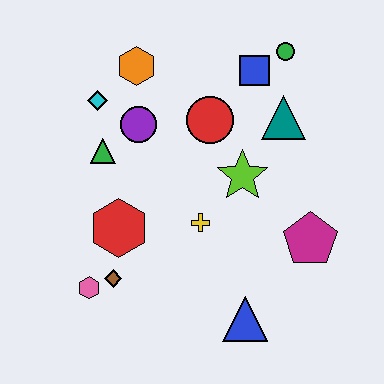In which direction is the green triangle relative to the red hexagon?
The green triangle is above the red hexagon.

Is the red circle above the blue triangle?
Yes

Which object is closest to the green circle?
The blue square is closest to the green circle.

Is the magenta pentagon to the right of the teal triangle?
Yes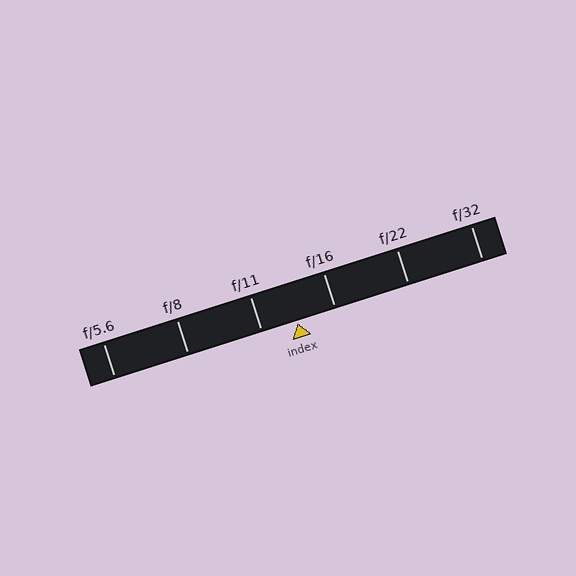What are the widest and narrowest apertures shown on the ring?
The widest aperture shown is f/5.6 and the narrowest is f/32.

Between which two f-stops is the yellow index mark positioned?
The index mark is between f/11 and f/16.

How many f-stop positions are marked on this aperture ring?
There are 6 f-stop positions marked.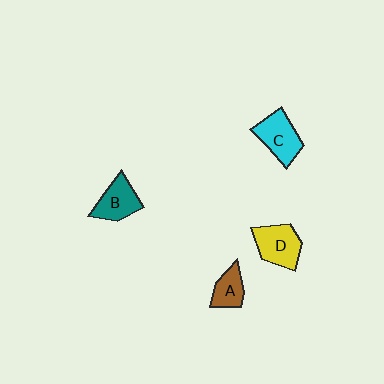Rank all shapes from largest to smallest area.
From largest to smallest: C (cyan), D (yellow), B (teal), A (brown).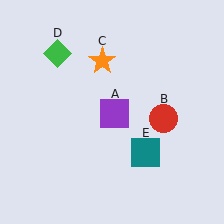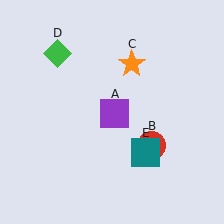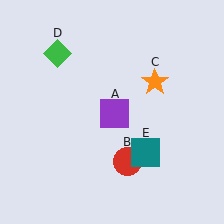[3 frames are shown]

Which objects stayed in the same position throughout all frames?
Purple square (object A) and green diamond (object D) and teal square (object E) remained stationary.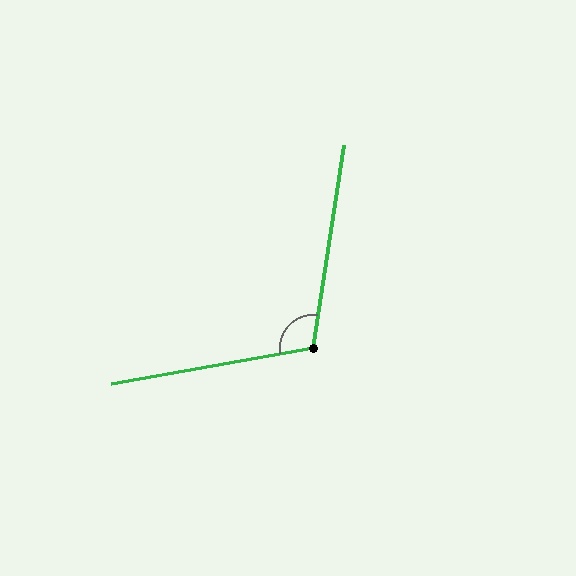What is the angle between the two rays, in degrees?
Approximately 109 degrees.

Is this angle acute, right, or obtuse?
It is obtuse.